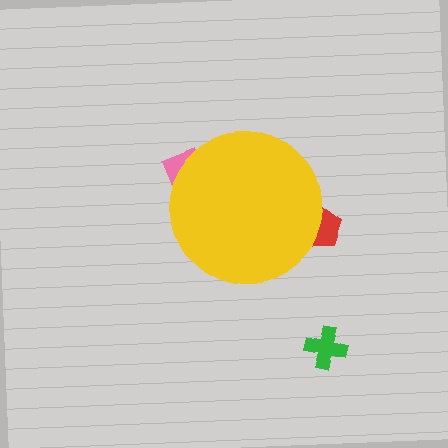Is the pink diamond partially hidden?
Yes, the pink diamond is partially hidden behind the yellow circle.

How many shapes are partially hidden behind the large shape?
2 shapes are partially hidden.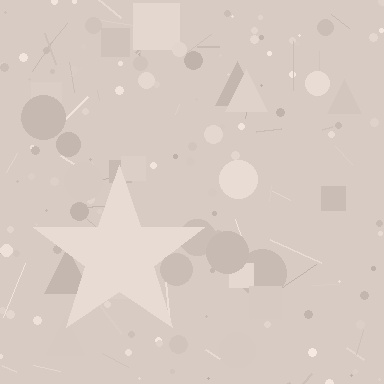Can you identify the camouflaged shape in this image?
The camouflaged shape is a star.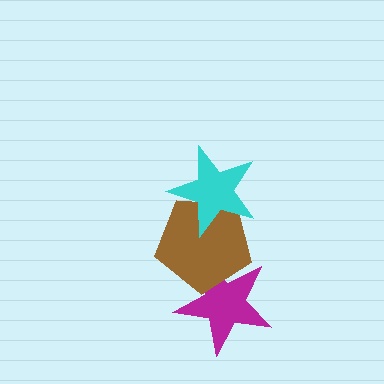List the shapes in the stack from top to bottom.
From top to bottom: the cyan star, the brown pentagon, the magenta star.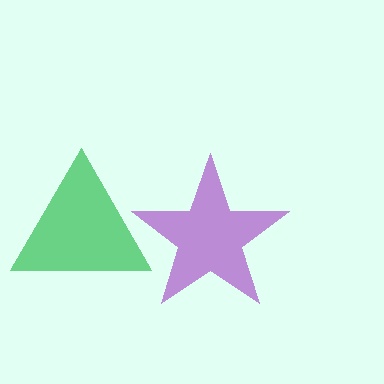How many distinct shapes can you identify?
There are 2 distinct shapes: a green triangle, a purple star.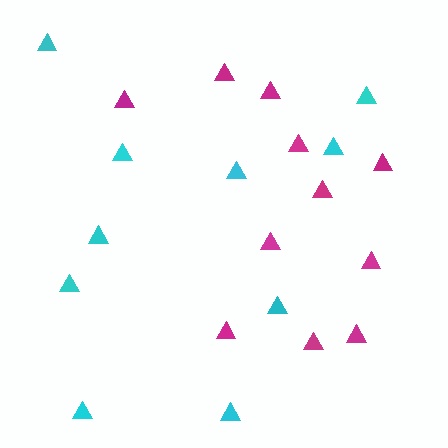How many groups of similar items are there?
There are 2 groups: one group of cyan triangles (10) and one group of magenta triangles (11).